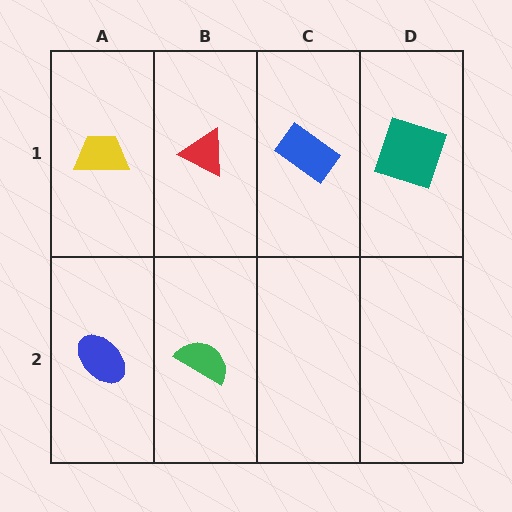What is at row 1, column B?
A red triangle.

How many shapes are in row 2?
2 shapes.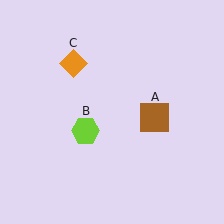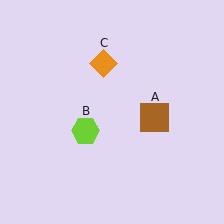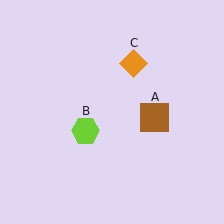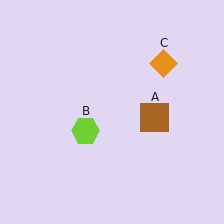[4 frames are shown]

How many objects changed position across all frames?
1 object changed position: orange diamond (object C).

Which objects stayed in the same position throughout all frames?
Brown square (object A) and lime hexagon (object B) remained stationary.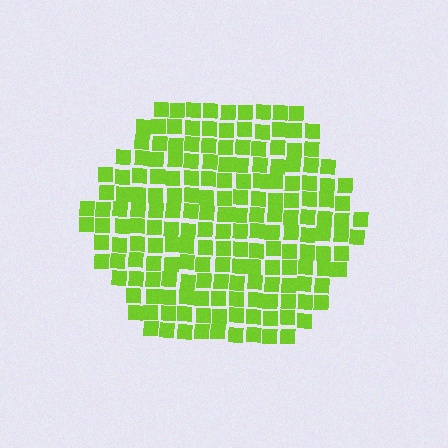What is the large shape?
The large shape is a hexagon.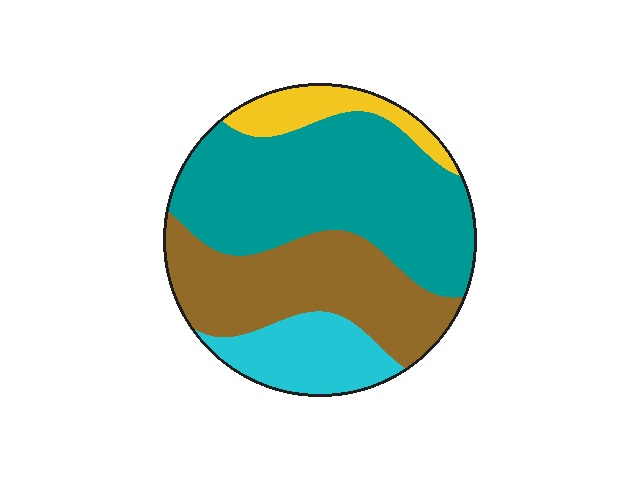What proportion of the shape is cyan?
Cyan takes up about one eighth (1/8) of the shape.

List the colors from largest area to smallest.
From largest to smallest: teal, brown, cyan, yellow.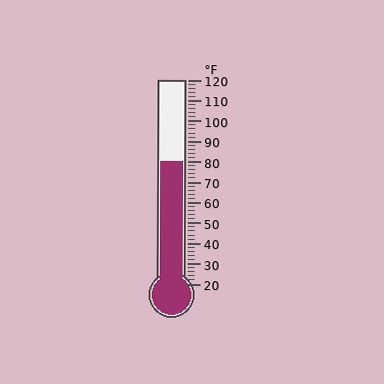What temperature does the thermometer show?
The thermometer shows approximately 80°F.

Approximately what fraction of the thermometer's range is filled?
The thermometer is filled to approximately 60% of its range.